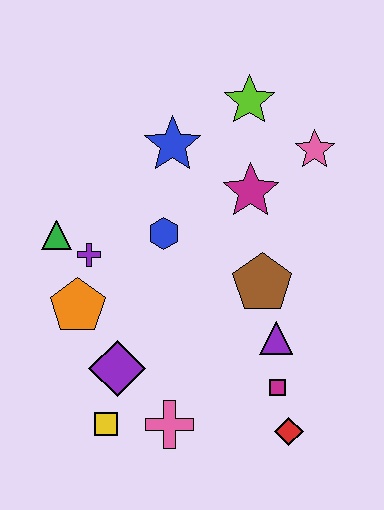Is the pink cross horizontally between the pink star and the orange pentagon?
Yes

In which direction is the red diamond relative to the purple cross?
The red diamond is to the right of the purple cross.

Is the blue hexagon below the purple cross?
No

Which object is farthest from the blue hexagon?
The red diamond is farthest from the blue hexagon.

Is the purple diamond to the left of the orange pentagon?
No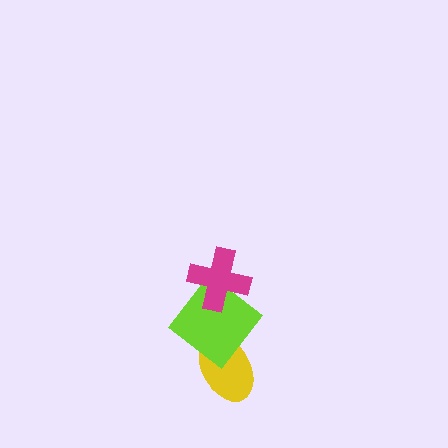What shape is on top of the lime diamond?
The magenta cross is on top of the lime diamond.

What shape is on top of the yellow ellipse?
The lime diamond is on top of the yellow ellipse.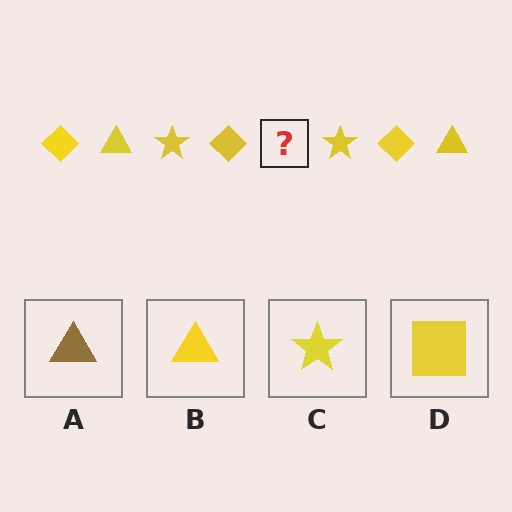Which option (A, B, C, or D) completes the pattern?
B.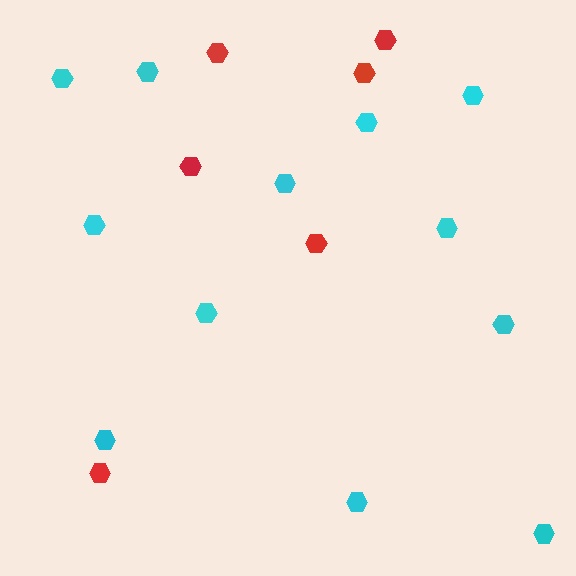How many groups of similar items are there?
There are 2 groups: one group of cyan hexagons (12) and one group of red hexagons (6).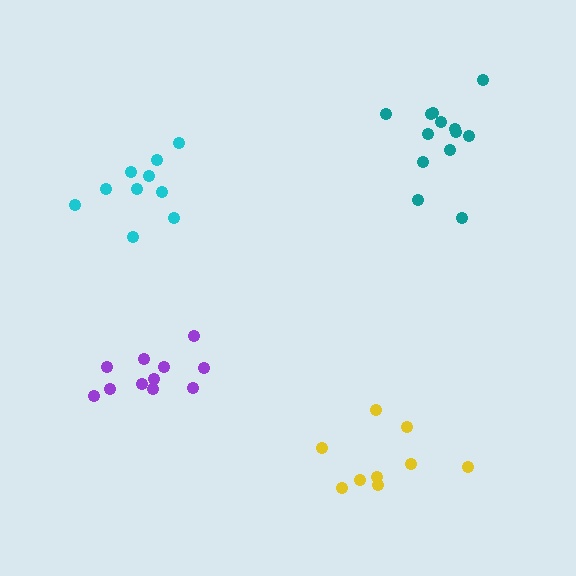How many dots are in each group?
Group 1: 11 dots, Group 2: 13 dots, Group 3: 10 dots, Group 4: 9 dots (43 total).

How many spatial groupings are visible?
There are 4 spatial groupings.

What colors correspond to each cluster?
The clusters are colored: purple, teal, cyan, yellow.